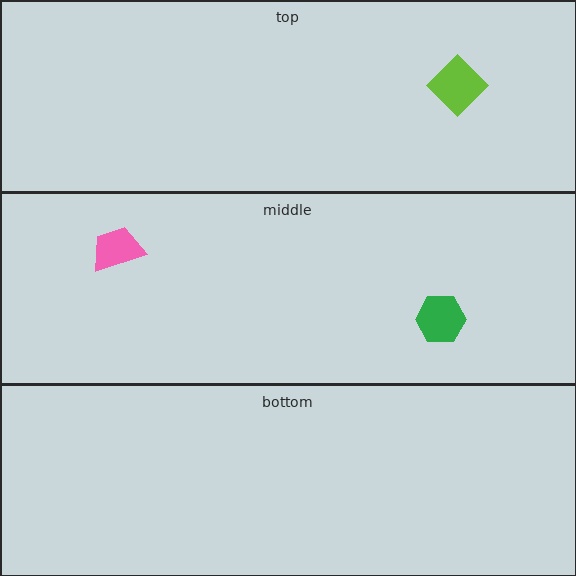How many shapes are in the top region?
1.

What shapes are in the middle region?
The pink trapezoid, the green hexagon.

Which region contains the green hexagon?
The middle region.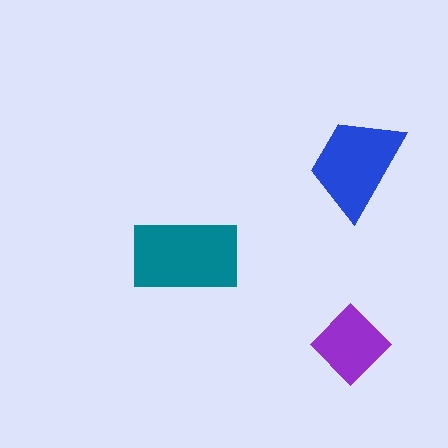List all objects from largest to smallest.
The teal rectangle, the blue trapezoid, the purple diamond.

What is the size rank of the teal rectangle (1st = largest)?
1st.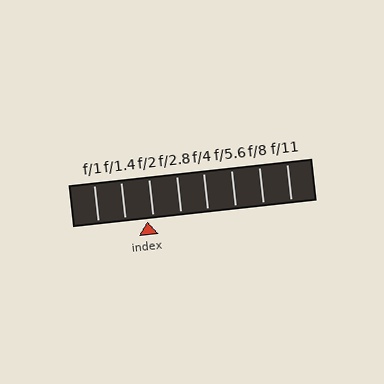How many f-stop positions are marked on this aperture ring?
There are 8 f-stop positions marked.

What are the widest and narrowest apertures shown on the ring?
The widest aperture shown is f/1 and the narrowest is f/11.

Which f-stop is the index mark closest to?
The index mark is closest to f/2.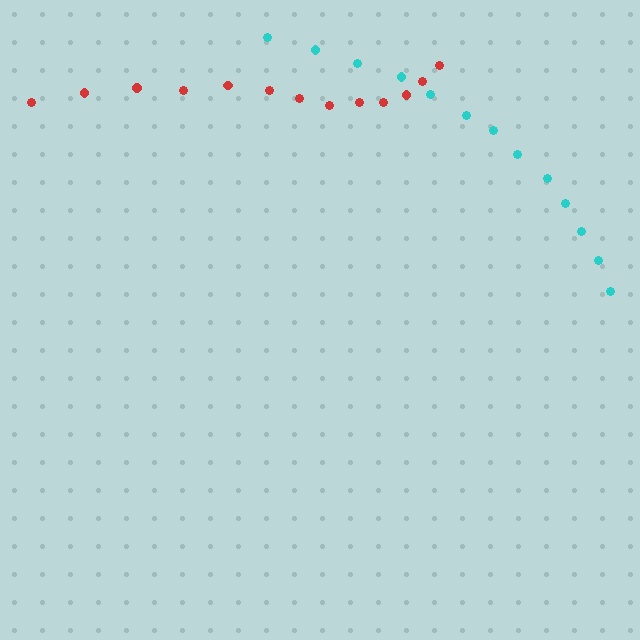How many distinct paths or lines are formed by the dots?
There are 2 distinct paths.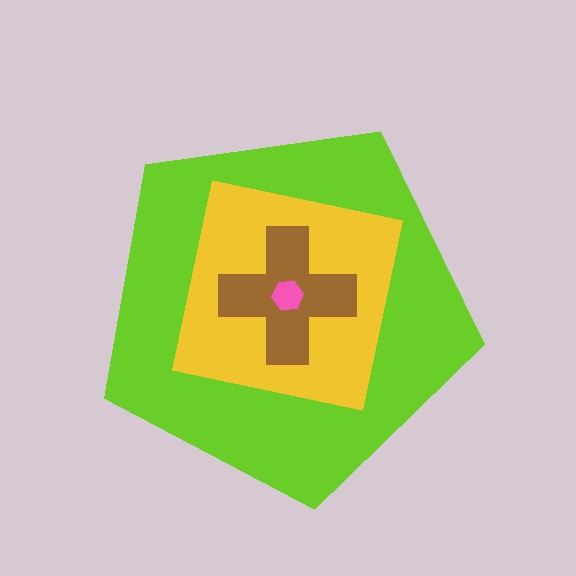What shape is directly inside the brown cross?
The pink hexagon.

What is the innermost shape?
The pink hexagon.